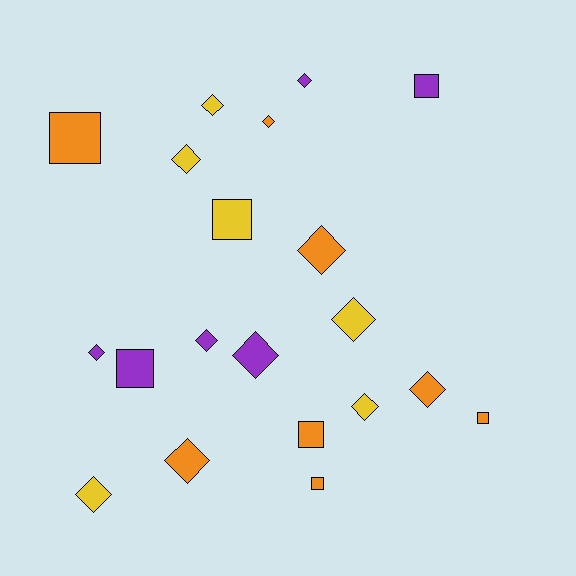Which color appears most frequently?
Orange, with 8 objects.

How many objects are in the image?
There are 20 objects.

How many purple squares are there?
There are 2 purple squares.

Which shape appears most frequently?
Diamond, with 13 objects.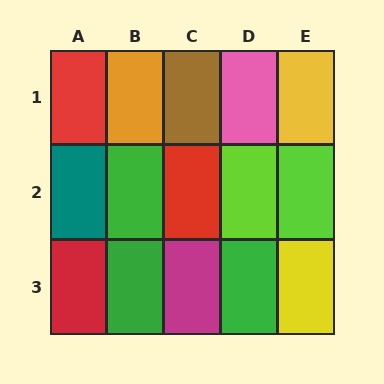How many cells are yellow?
2 cells are yellow.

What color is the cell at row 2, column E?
Lime.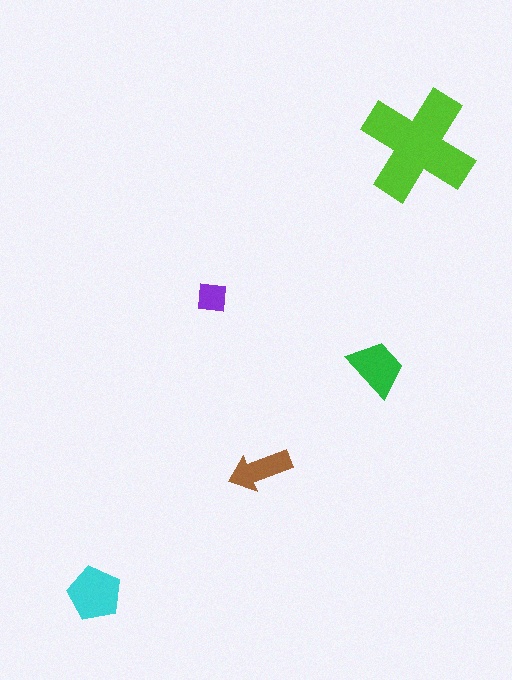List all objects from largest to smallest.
The lime cross, the cyan pentagon, the green trapezoid, the brown arrow, the purple square.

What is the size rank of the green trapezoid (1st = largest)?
3rd.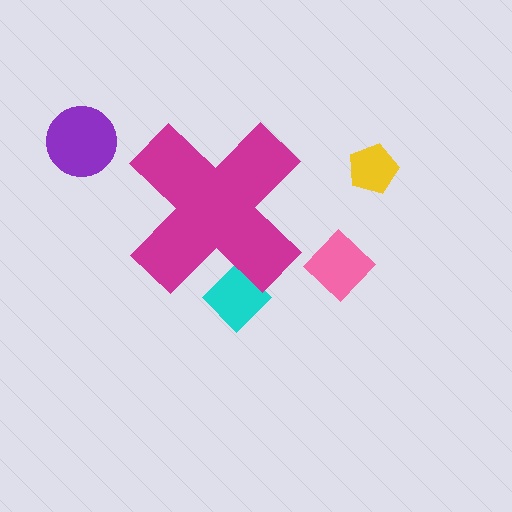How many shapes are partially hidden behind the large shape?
1 shape is partially hidden.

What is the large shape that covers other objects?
A magenta cross.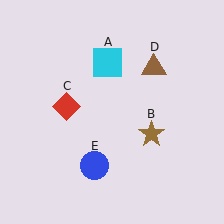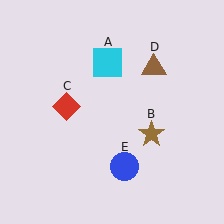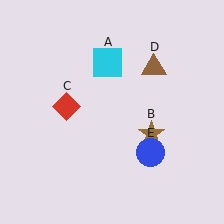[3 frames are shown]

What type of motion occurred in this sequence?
The blue circle (object E) rotated counterclockwise around the center of the scene.